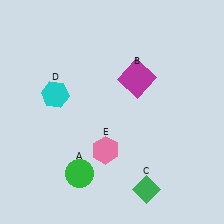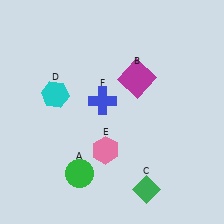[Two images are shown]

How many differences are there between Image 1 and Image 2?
There is 1 difference between the two images.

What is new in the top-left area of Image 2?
A blue cross (F) was added in the top-left area of Image 2.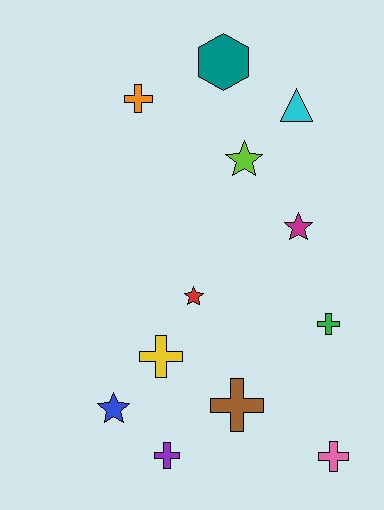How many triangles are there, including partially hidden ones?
There is 1 triangle.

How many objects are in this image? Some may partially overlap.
There are 12 objects.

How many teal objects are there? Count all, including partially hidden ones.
There is 1 teal object.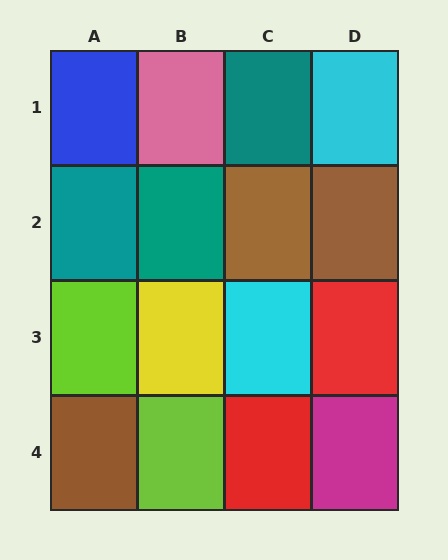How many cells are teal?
3 cells are teal.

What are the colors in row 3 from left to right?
Lime, yellow, cyan, red.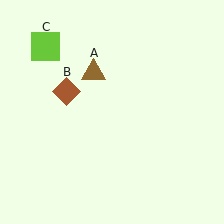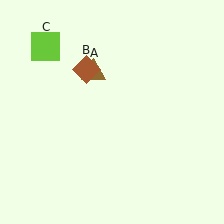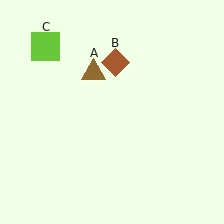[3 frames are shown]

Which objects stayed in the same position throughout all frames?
Brown triangle (object A) and lime square (object C) remained stationary.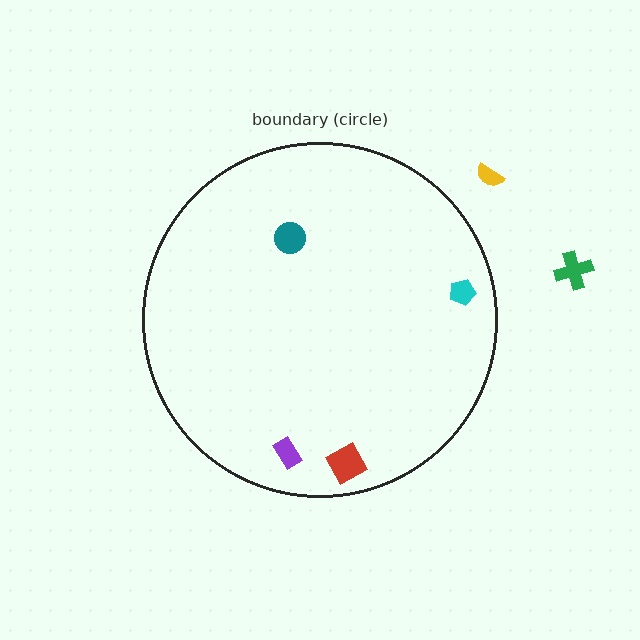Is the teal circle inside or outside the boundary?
Inside.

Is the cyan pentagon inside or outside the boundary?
Inside.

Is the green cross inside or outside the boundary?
Outside.